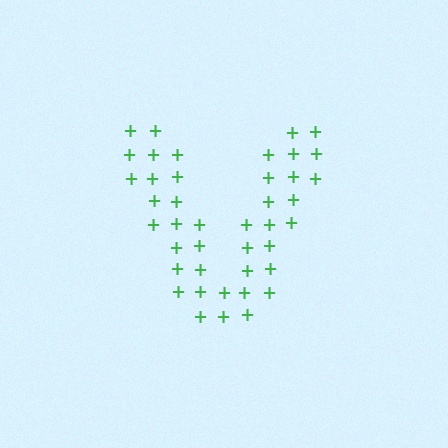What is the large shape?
The large shape is the letter V.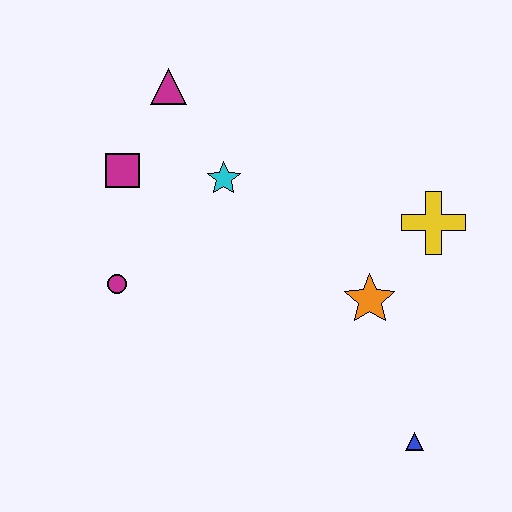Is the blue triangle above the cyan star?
No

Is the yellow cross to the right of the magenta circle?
Yes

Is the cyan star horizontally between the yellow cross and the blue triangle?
No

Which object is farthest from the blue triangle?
The magenta triangle is farthest from the blue triangle.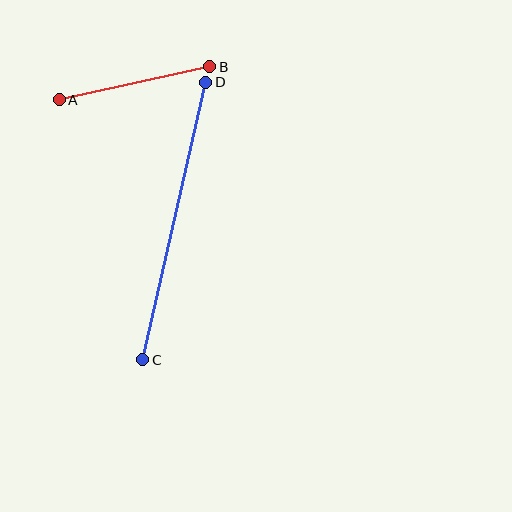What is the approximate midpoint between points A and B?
The midpoint is at approximately (135, 83) pixels.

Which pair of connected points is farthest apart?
Points C and D are farthest apart.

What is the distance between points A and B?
The distance is approximately 154 pixels.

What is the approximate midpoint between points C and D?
The midpoint is at approximately (174, 221) pixels.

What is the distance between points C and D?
The distance is approximately 285 pixels.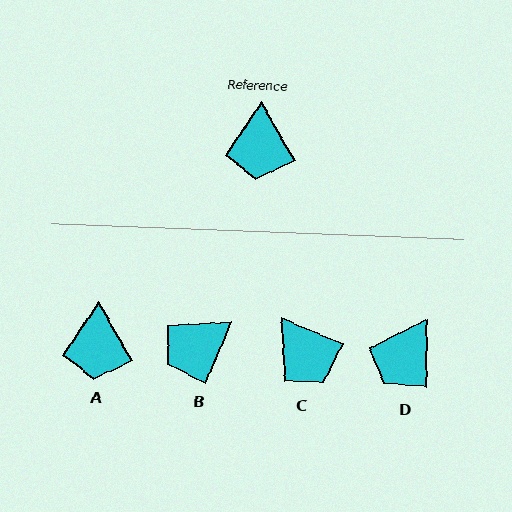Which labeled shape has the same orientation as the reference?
A.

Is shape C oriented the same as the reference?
No, it is off by about 37 degrees.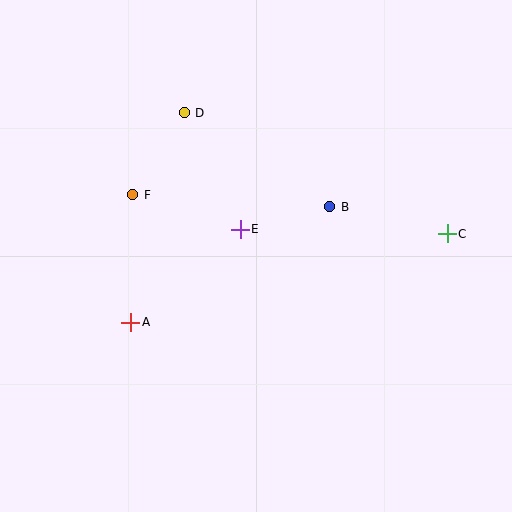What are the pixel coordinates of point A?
Point A is at (131, 322).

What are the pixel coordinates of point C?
Point C is at (447, 234).